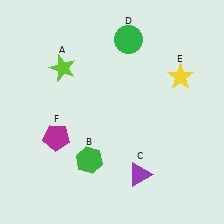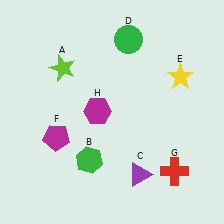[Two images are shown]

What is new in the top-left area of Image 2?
A magenta hexagon (H) was added in the top-left area of Image 2.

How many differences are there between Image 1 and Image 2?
There are 2 differences between the two images.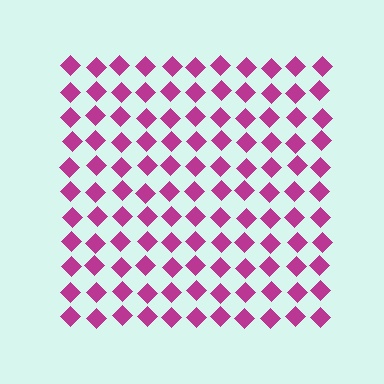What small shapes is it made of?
It is made of small diamonds.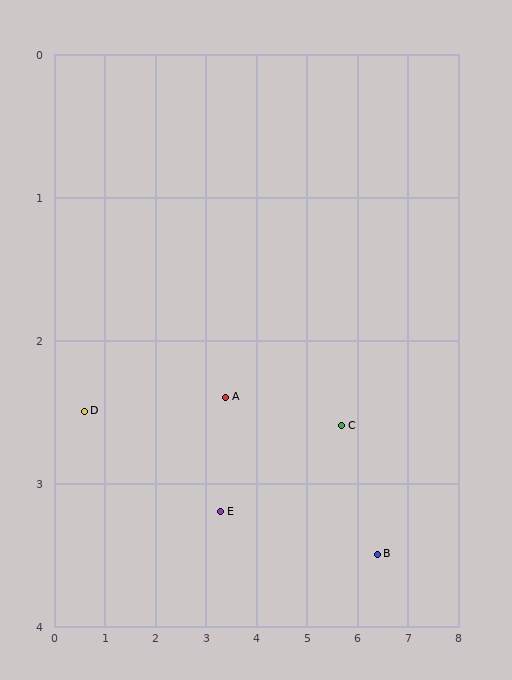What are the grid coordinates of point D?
Point D is at approximately (0.6, 2.5).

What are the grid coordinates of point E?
Point E is at approximately (3.3, 3.2).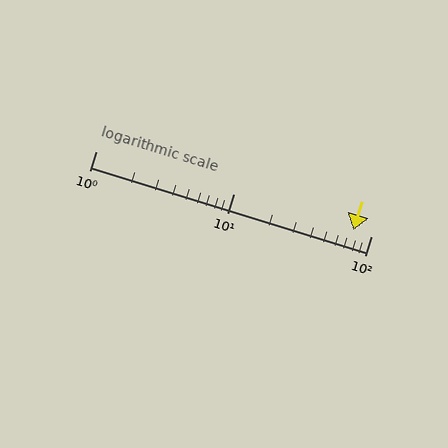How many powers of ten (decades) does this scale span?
The scale spans 2 decades, from 1 to 100.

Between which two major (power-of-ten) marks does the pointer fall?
The pointer is between 10 and 100.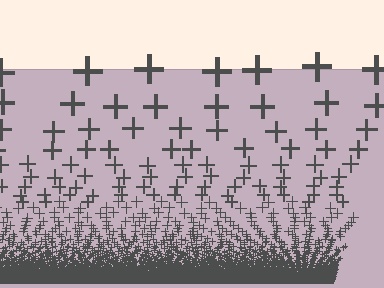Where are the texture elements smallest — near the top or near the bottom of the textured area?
Near the bottom.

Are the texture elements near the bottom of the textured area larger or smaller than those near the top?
Smaller. The gradient is inverted — elements near the bottom are smaller and denser.